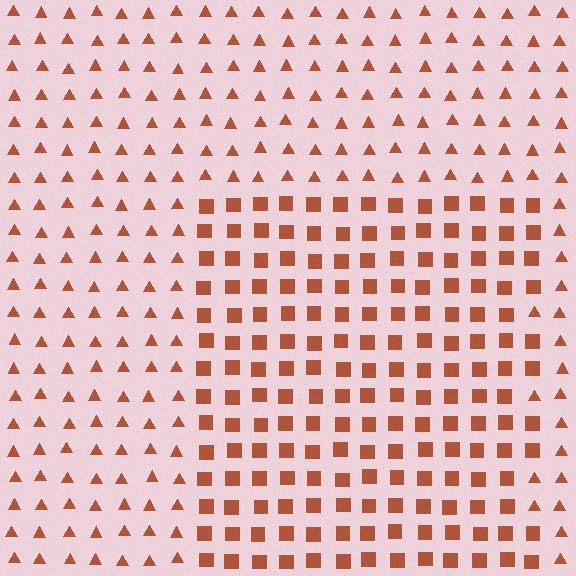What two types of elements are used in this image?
The image uses squares inside the rectangle region and triangles outside it.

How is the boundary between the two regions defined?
The boundary is defined by a change in element shape: squares inside vs. triangles outside. All elements share the same color and spacing.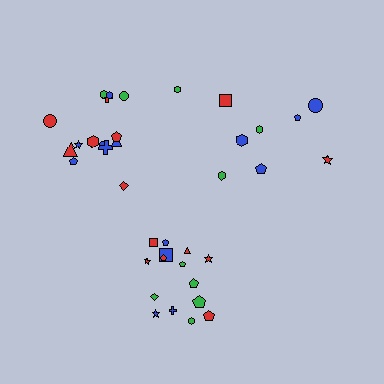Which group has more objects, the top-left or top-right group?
The top-left group.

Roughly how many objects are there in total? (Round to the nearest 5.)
Roughly 40 objects in total.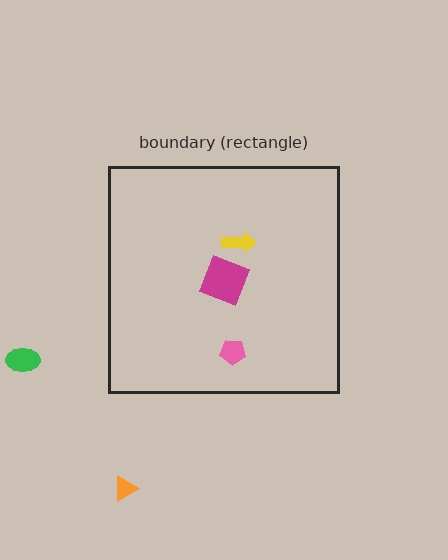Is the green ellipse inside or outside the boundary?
Outside.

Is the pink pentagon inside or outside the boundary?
Inside.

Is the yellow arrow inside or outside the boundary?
Inside.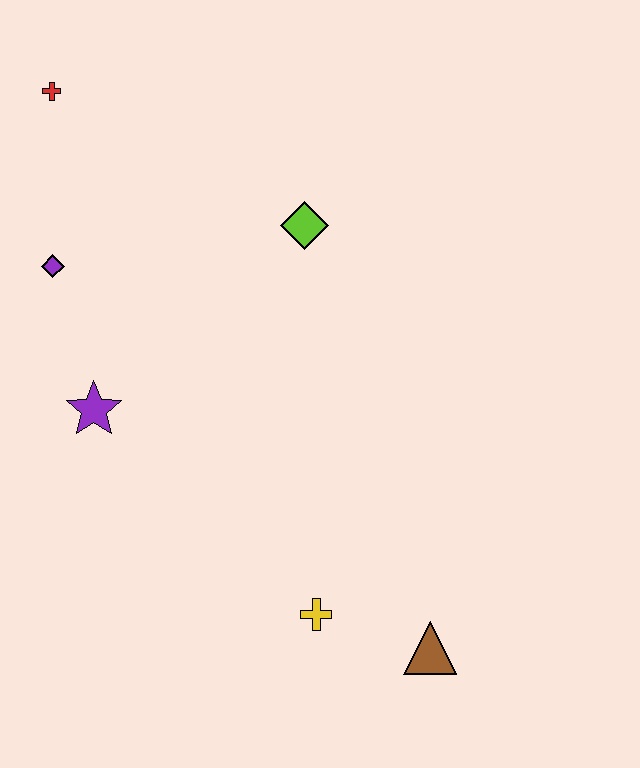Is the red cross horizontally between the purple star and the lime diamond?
No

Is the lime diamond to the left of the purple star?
No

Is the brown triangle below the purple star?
Yes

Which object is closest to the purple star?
The purple diamond is closest to the purple star.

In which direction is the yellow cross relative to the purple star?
The yellow cross is to the right of the purple star.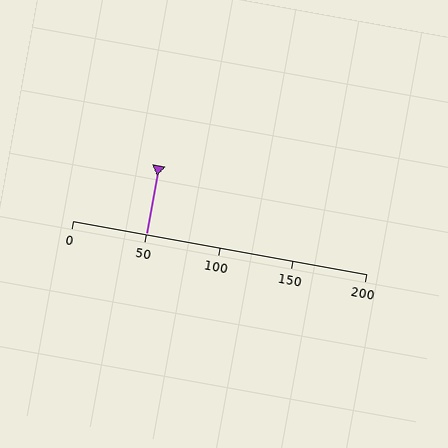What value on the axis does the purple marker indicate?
The marker indicates approximately 50.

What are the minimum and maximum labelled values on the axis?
The axis runs from 0 to 200.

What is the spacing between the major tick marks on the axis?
The major ticks are spaced 50 apart.